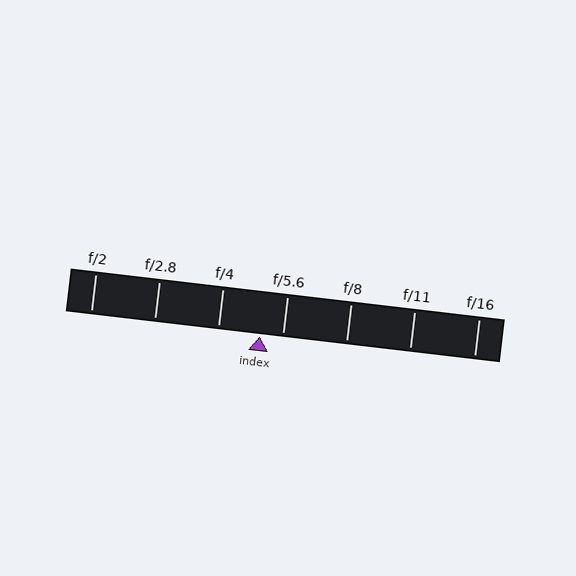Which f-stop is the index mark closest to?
The index mark is closest to f/5.6.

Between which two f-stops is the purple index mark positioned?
The index mark is between f/4 and f/5.6.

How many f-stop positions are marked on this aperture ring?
There are 7 f-stop positions marked.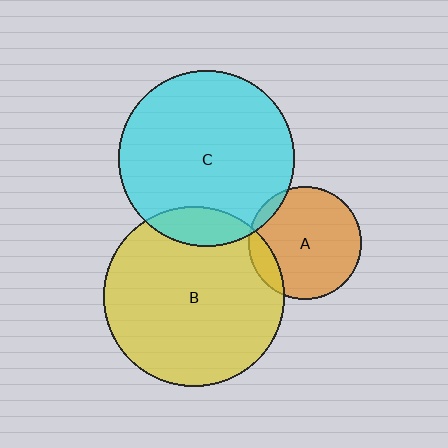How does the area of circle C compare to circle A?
Approximately 2.4 times.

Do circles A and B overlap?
Yes.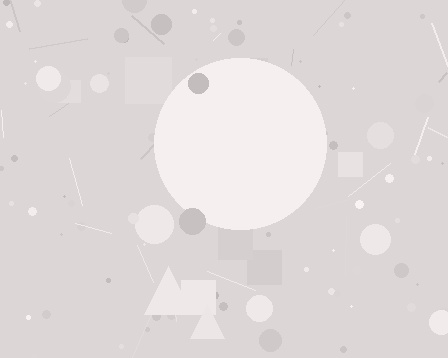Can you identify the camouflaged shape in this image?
The camouflaged shape is a circle.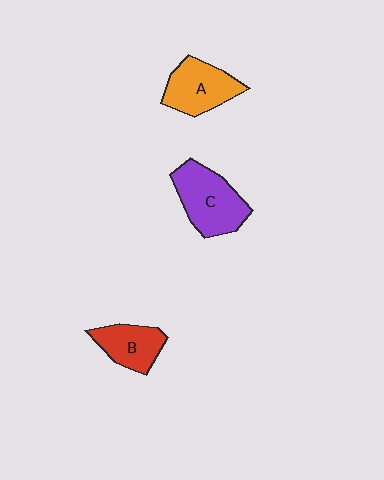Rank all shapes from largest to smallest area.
From largest to smallest: C (purple), A (orange), B (red).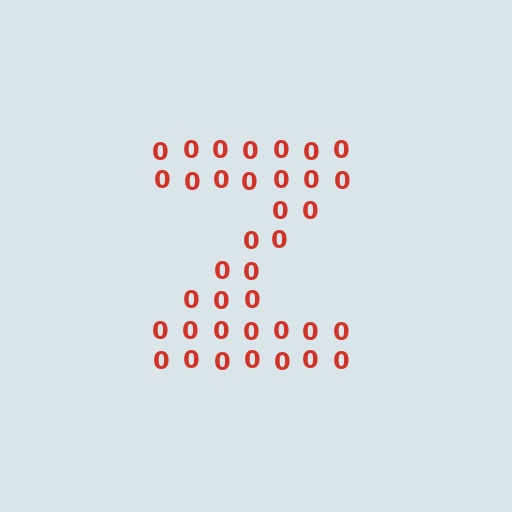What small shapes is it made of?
It is made of small digit 0's.